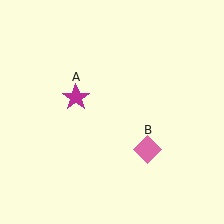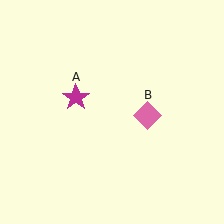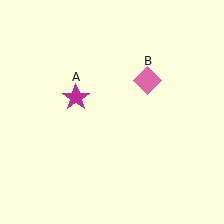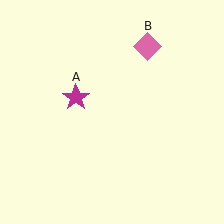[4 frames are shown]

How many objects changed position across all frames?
1 object changed position: pink diamond (object B).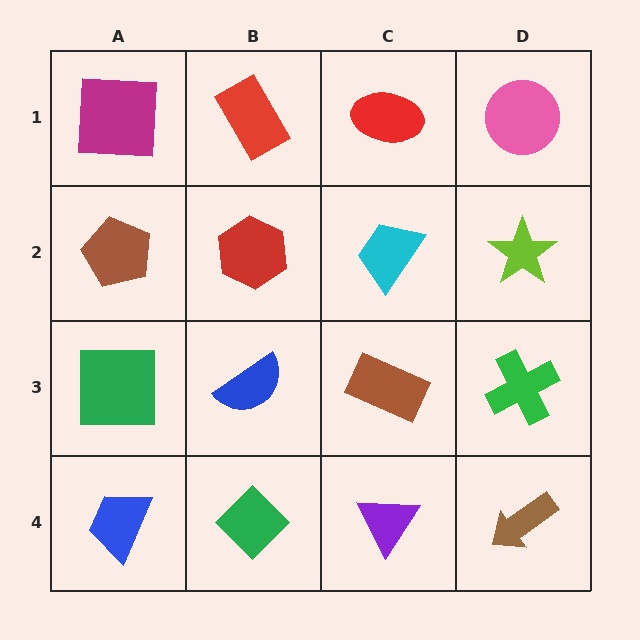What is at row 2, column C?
A cyan trapezoid.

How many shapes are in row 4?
4 shapes.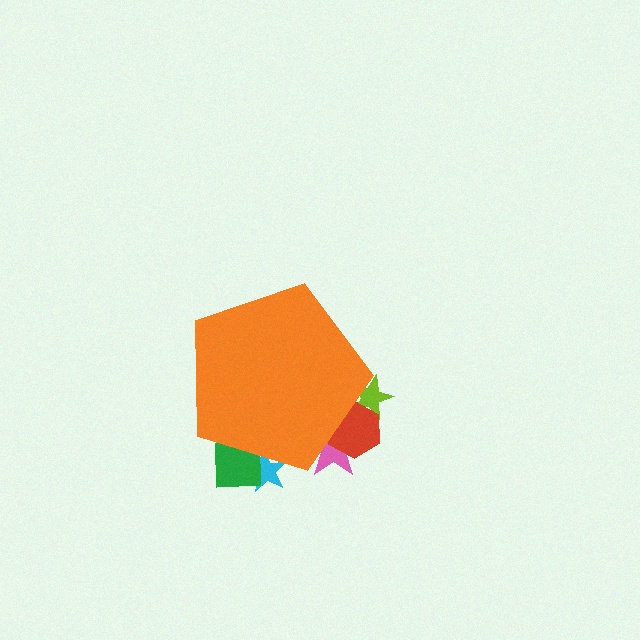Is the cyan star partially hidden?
Yes, the cyan star is partially hidden behind the orange pentagon.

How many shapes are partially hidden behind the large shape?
5 shapes are partially hidden.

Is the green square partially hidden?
Yes, the green square is partially hidden behind the orange pentagon.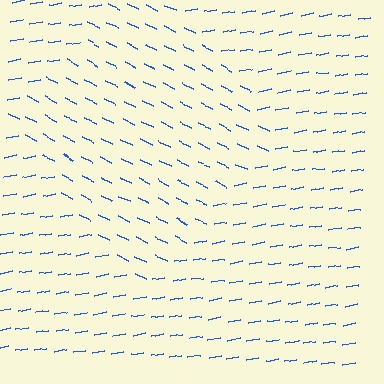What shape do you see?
I see a diamond.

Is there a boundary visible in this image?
Yes, there is a texture boundary formed by a change in line orientation.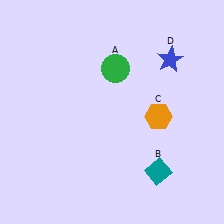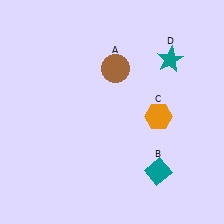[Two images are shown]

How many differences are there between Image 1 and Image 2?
There are 2 differences between the two images.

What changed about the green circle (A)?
In Image 1, A is green. In Image 2, it changed to brown.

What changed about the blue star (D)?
In Image 1, D is blue. In Image 2, it changed to teal.